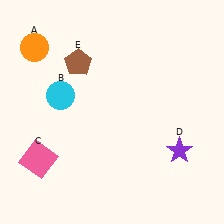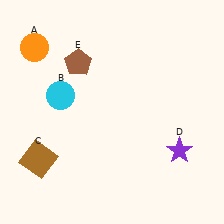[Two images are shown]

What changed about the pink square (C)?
In Image 1, C is pink. In Image 2, it changed to brown.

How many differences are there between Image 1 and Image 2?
There is 1 difference between the two images.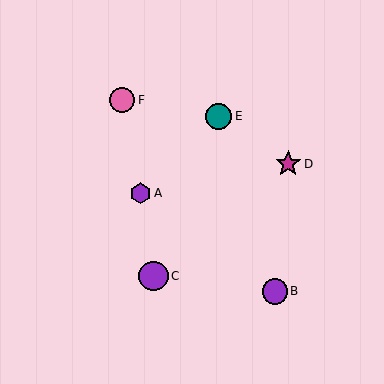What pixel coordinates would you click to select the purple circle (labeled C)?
Click at (154, 276) to select the purple circle C.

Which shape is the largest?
The purple circle (labeled C) is the largest.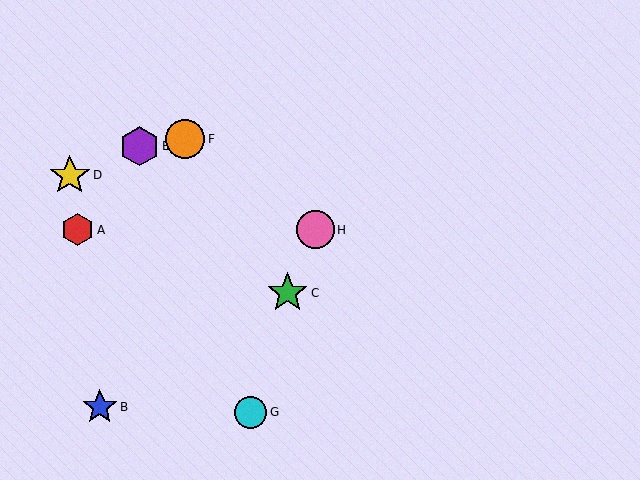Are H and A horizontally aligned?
Yes, both are at y≈230.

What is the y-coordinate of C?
Object C is at y≈293.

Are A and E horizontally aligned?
No, A is at y≈230 and E is at y≈146.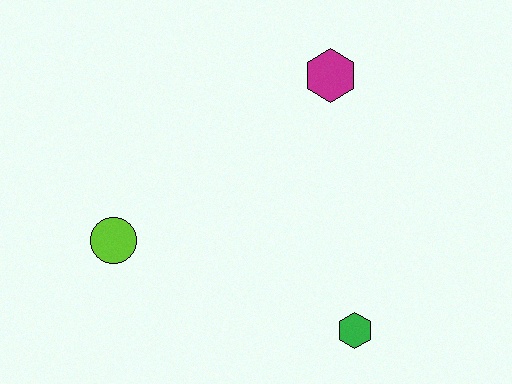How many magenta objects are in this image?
There is 1 magenta object.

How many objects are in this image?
There are 3 objects.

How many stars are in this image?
There are no stars.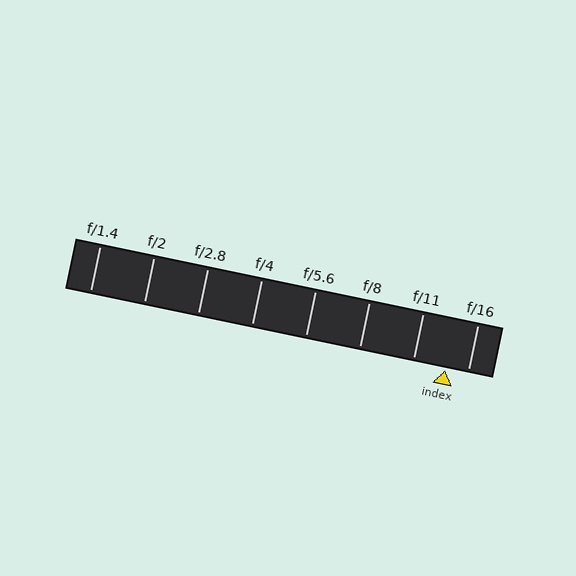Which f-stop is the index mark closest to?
The index mark is closest to f/16.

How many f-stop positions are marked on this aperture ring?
There are 8 f-stop positions marked.